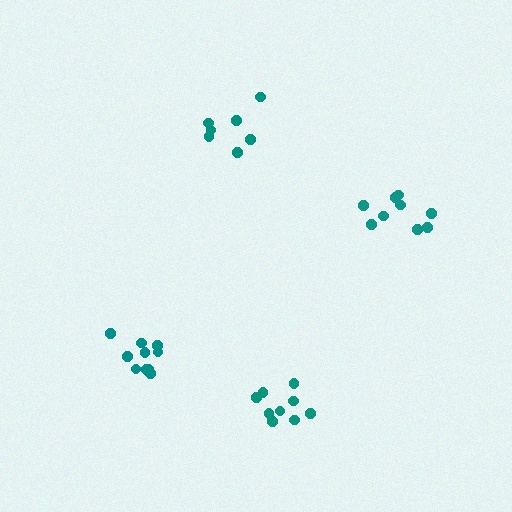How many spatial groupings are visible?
There are 4 spatial groupings.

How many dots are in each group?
Group 1: 9 dots, Group 2: 10 dots, Group 3: 7 dots, Group 4: 9 dots (35 total).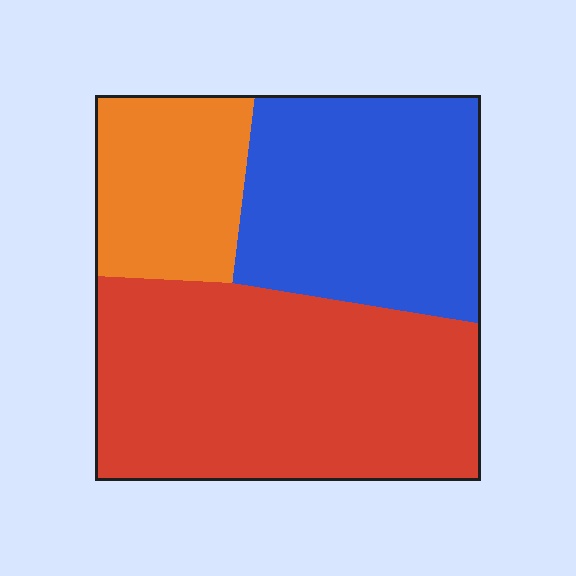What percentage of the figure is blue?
Blue covers 33% of the figure.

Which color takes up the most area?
Red, at roughly 50%.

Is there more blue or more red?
Red.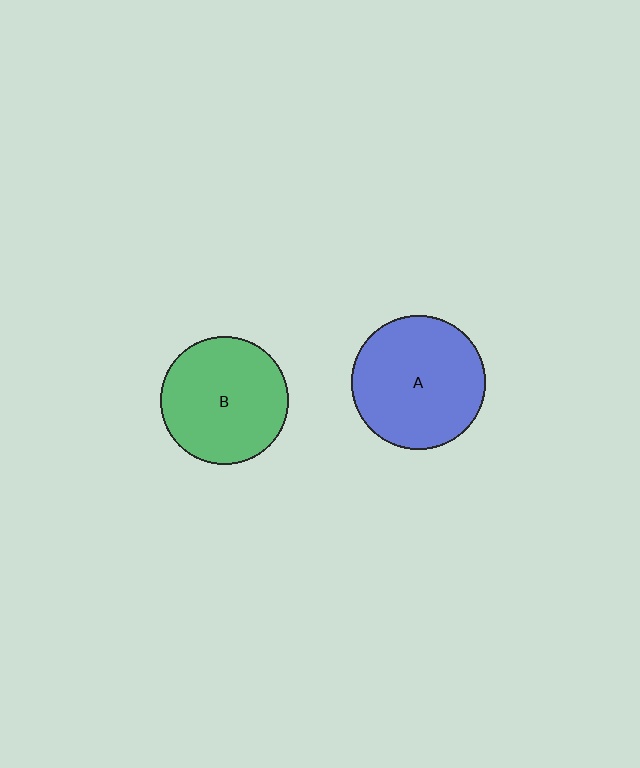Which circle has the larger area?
Circle A (blue).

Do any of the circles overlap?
No, none of the circles overlap.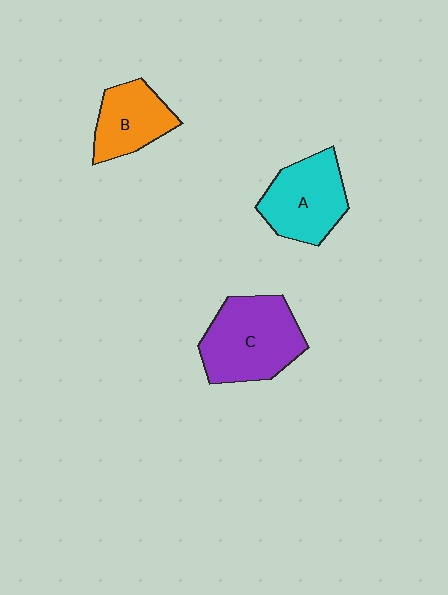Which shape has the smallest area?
Shape B (orange).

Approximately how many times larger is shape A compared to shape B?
Approximately 1.3 times.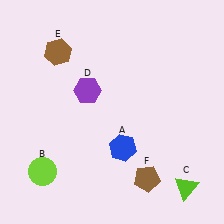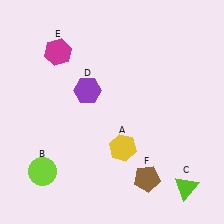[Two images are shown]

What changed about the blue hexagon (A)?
In Image 1, A is blue. In Image 2, it changed to yellow.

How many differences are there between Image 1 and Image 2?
There are 2 differences between the two images.